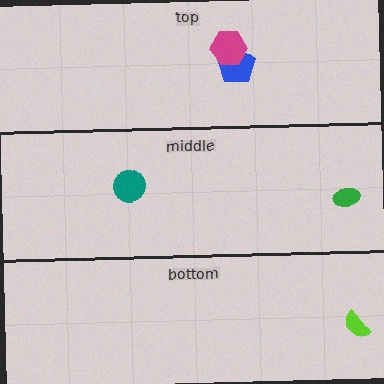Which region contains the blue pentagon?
The top region.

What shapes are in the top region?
The blue pentagon, the magenta hexagon.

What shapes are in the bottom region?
The lime semicircle.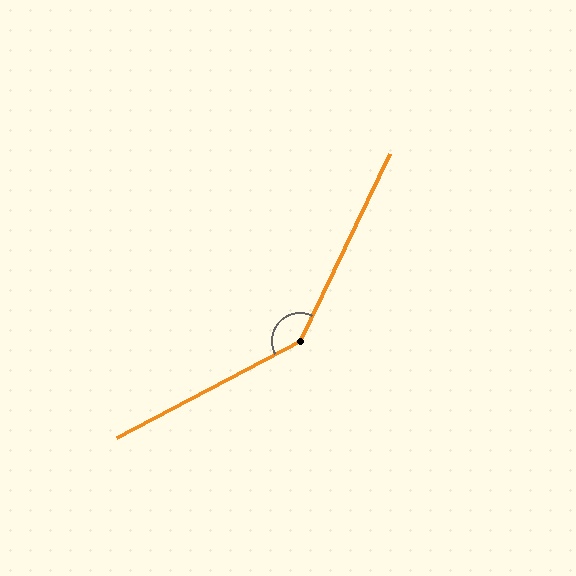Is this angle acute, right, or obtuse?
It is obtuse.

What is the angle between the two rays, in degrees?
Approximately 144 degrees.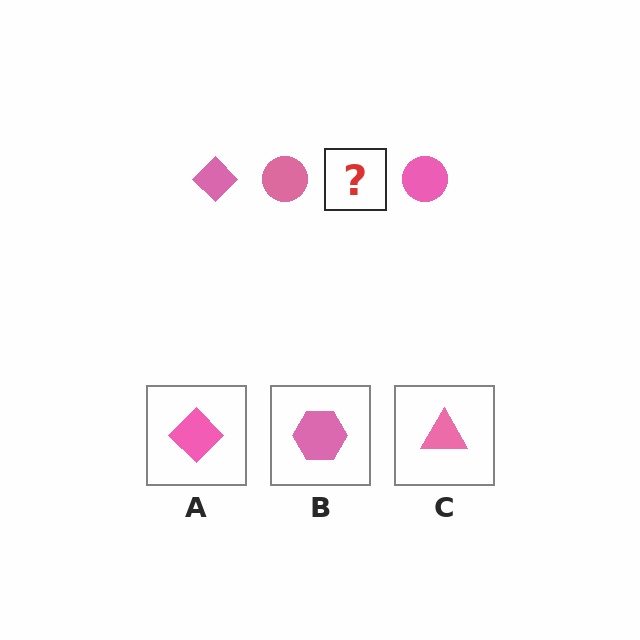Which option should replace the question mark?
Option A.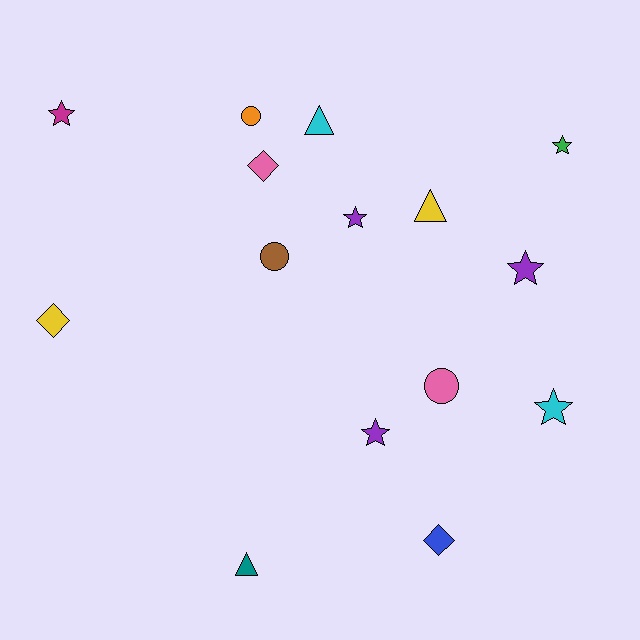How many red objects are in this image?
There are no red objects.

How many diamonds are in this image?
There are 3 diamonds.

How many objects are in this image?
There are 15 objects.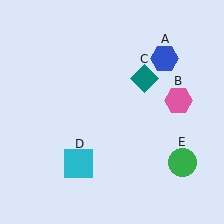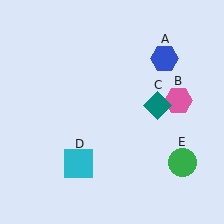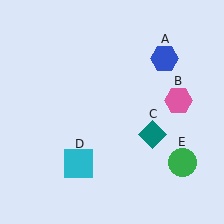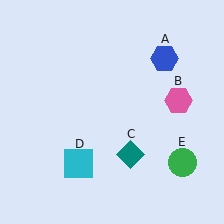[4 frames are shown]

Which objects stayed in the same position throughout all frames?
Blue hexagon (object A) and pink hexagon (object B) and cyan square (object D) and green circle (object E) remained stationary.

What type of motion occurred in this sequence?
The teal diamond (object C) rotated clockwise around the center of the scene.